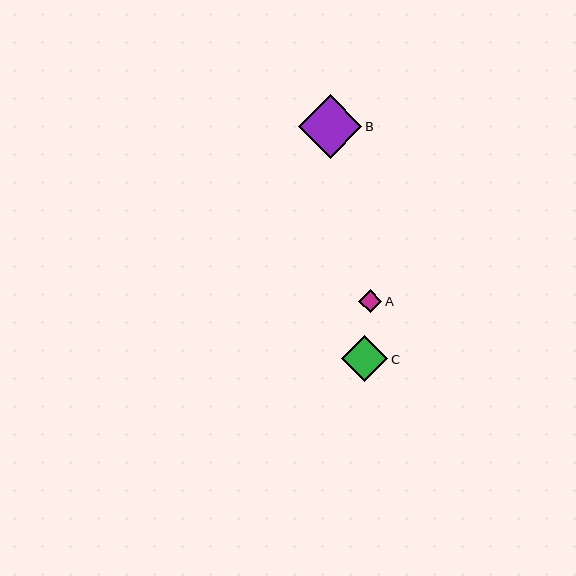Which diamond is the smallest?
Diamond A is the smallest with a size of approximately 23 pixels.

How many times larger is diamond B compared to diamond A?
Diamond B is approximately 2.8 times the size of diamond A.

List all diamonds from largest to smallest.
From largest to smallest: B, C, A.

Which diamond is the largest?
Diamond B is the largest with a size of approximately 63 pixels.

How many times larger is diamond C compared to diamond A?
Diamond C is approximately 2.0 times the size of diamond A.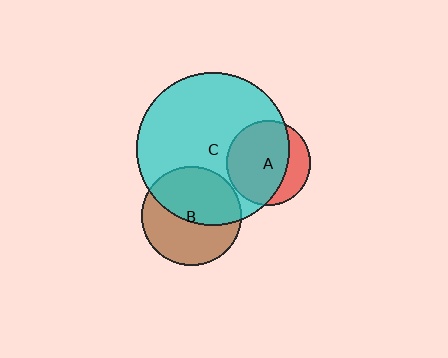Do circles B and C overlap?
Yes.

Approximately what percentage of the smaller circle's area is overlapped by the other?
Approximately 50%.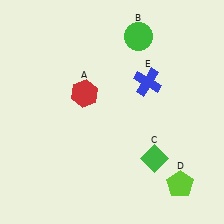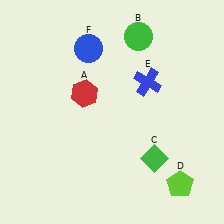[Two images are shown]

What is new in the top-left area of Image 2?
A blue circle (F) was added in the top-left area of Image 2.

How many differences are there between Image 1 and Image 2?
There is 1 difference between the two images.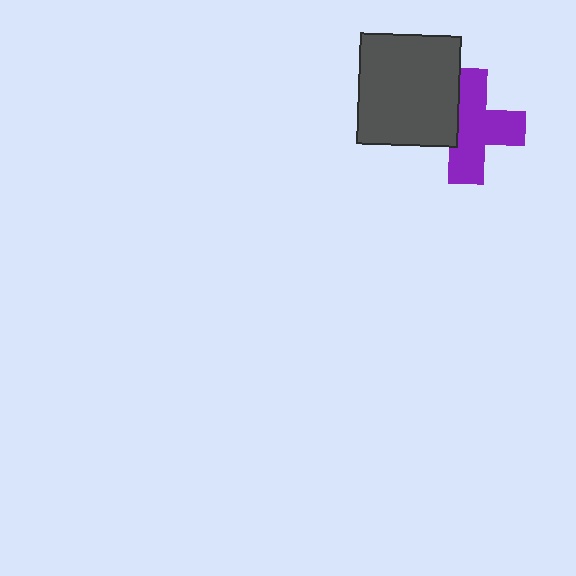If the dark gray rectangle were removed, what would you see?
You would see the complete purple cross.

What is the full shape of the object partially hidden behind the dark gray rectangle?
The partially hidden object is a purple cross.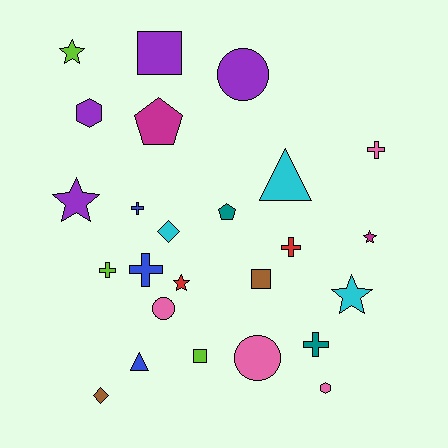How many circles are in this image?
There are 3 circles.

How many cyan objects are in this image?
There are 3 cyan objects.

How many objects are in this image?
There are 25 objects.